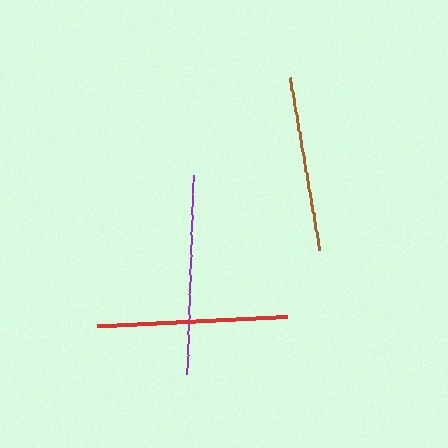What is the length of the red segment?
The red segment is approximately 190 pixels long.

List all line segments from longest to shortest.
From longest to shortest: purple, red, brown.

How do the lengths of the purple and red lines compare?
The purple and red lines are approximately the same length.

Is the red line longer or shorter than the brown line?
The red line is longer than the brown line.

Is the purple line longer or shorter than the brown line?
The purple line is longer than the brown line.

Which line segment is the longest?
The purple line is the longest at approximately 199 pixels.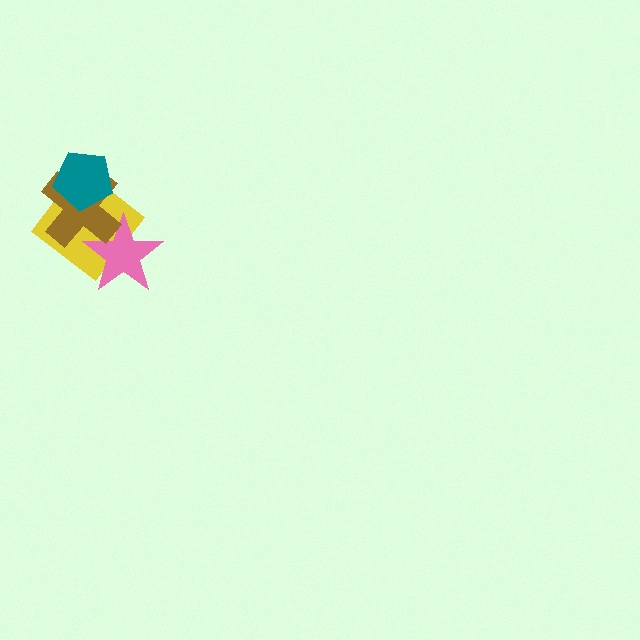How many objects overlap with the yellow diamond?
3 objects overlap with the yellow diamond.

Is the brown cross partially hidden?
Yes, it is partially covered by another shape.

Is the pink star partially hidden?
Yes, it is partially covered by another shape.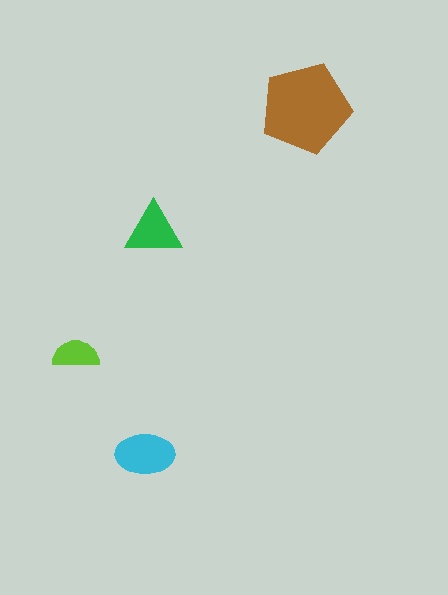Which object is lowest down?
The cyan ellipse is bottommost.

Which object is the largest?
The brown pentagon.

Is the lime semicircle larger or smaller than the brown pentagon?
Smaller.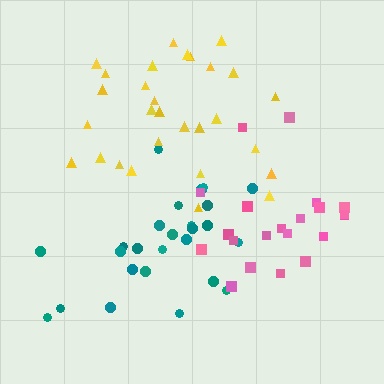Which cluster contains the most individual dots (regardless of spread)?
Yellow (29).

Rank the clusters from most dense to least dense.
yellow, pink, teal.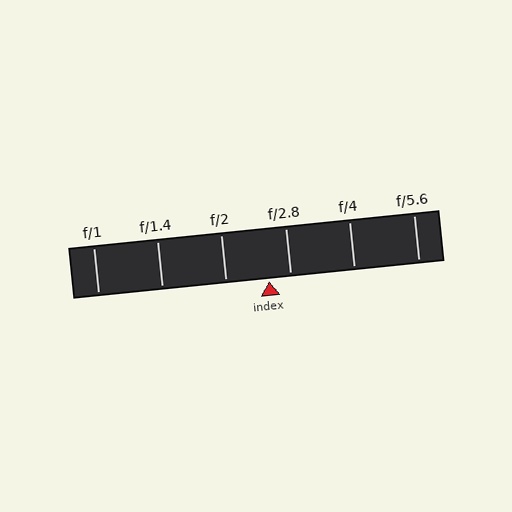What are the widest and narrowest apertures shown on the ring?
The widest aperture shown is f/1 and the narrowest is f/5.6.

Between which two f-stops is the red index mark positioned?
The index mark is between f/2 and f/2.8.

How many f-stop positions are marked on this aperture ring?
There are 6 f-stop positions marked.